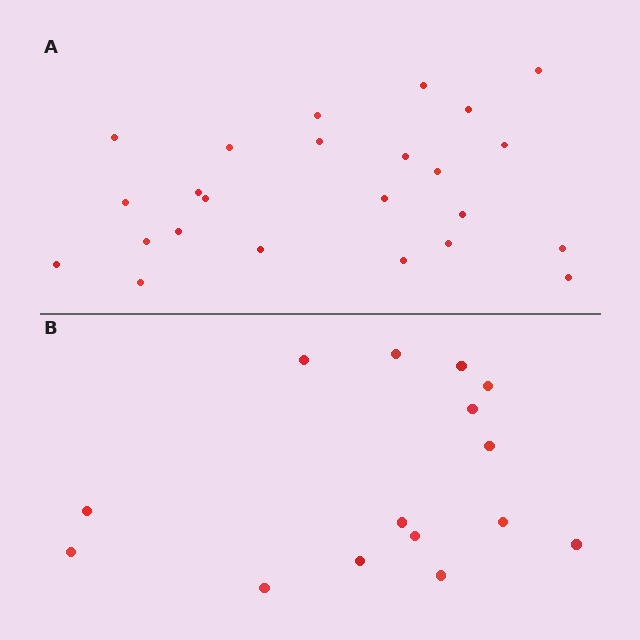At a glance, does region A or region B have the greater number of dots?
Region A (the top region) has more dots.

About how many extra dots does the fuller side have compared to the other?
Region A has roughly 8 or so more dots than region B.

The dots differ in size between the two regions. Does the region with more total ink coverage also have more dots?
No. Region B has more total ink coverage because its dots are larger, but region A actually contains more individual dots. Total area can be misleading — the number of items is what matters here.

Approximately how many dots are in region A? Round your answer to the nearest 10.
About 20 dots. (The exact count is 24, which rounds to 20.)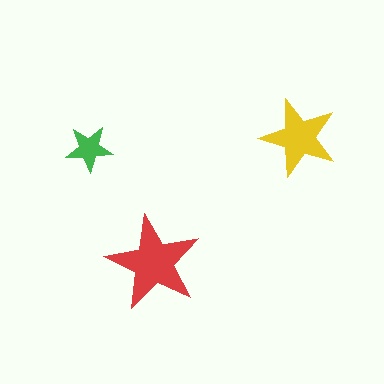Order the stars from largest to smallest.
the red one, the yellow one, the green one.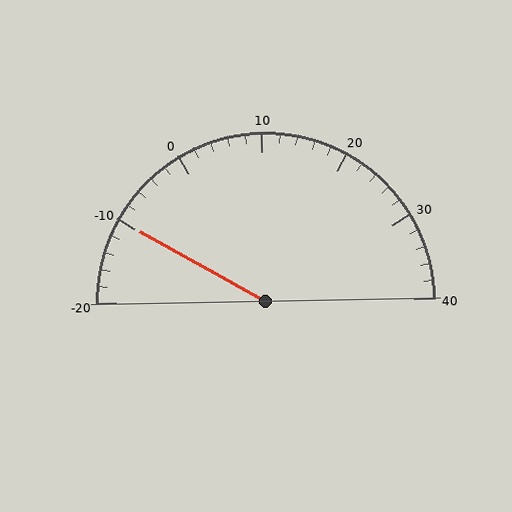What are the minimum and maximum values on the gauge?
The gauge ranges from -20 to 40.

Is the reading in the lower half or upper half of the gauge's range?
The reading is in the lower half of the range (-20 to 40).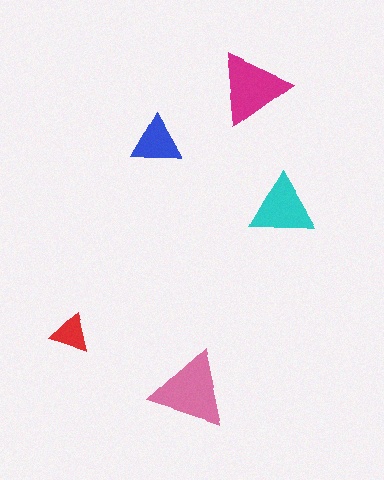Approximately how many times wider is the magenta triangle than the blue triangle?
About 1.5 times wider.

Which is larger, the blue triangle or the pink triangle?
The pink one.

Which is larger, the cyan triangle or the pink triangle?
The pink one.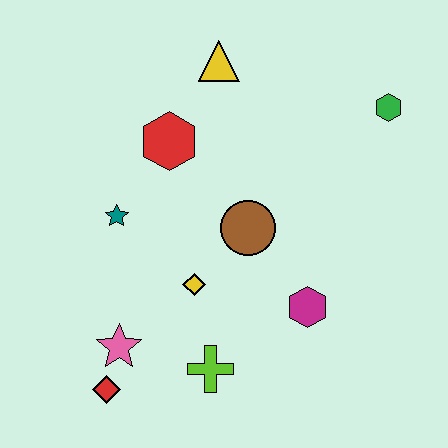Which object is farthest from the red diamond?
The green hexagon is farthest from the red diamond.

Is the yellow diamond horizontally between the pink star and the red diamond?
No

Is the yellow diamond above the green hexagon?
No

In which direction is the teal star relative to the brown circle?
The teal star is to the left of the brown circle.